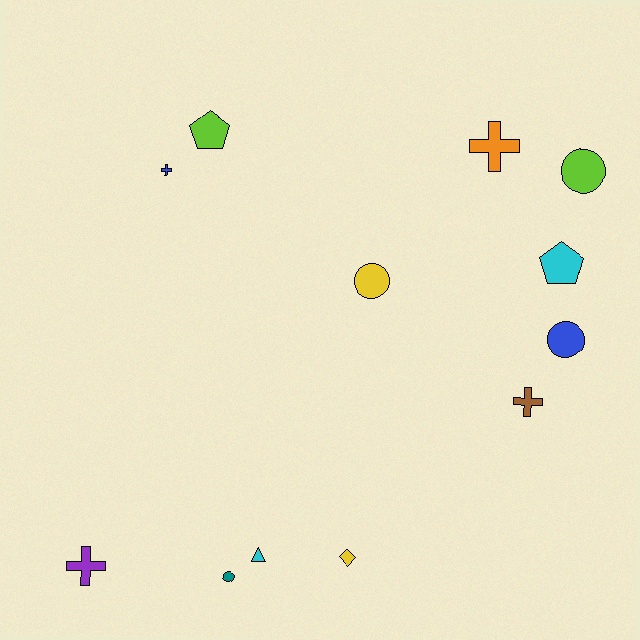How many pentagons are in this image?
There are 2 pentagons.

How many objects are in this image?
There are 12 objects.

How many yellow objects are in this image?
There are 2 yellow objects.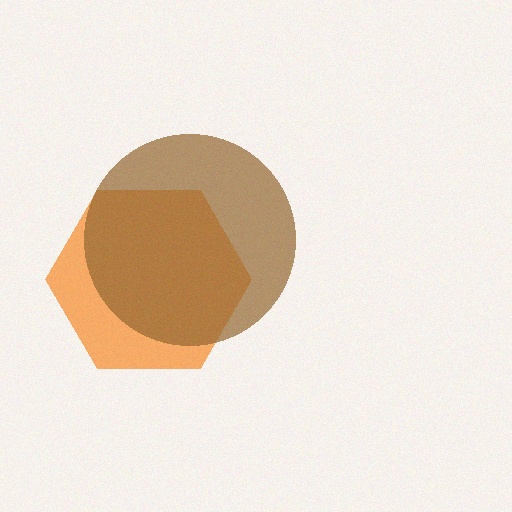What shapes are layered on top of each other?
The layered shapes are: an orange hexagon, a brown circle.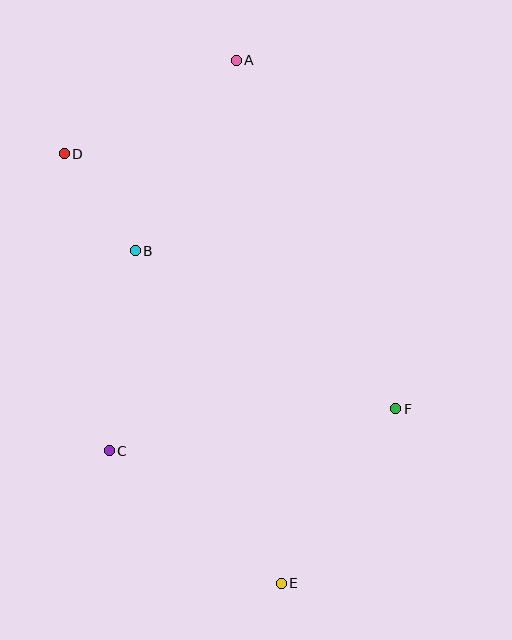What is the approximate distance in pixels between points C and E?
The distance between C and E is approximately 217 pixels.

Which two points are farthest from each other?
Points A and E are farthest from each other.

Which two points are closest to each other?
Points B and D are closest to each other.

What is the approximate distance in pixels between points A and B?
The distance between A and B is approximately 216 pixels.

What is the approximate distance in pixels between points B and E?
The distance between B and E is approximately 363 pixels.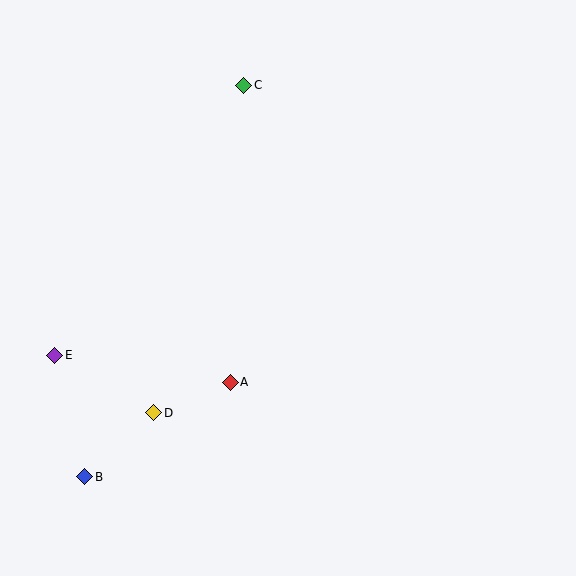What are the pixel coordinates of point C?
Point C is at (244, 85).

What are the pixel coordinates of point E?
Point E is at (55, 355).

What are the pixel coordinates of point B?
Point B is at (85, 477).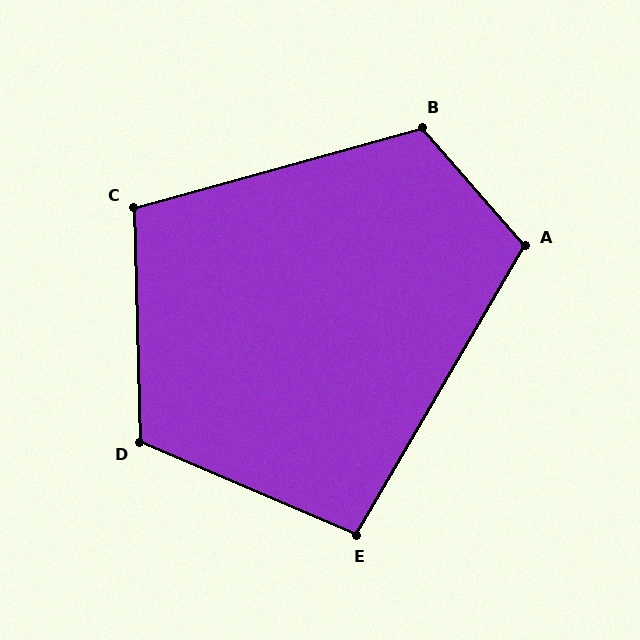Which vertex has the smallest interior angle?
E, at approximately 97 degrees.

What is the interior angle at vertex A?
Approximately 109 degrees (obtuse).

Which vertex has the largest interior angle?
B, at approximately 116 degrees.